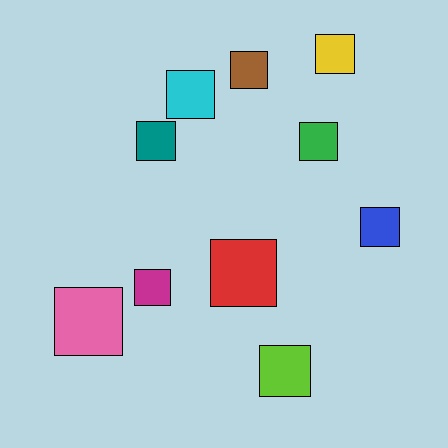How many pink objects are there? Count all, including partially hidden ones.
There is 1 pink object.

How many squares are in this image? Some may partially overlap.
There are 10 squares.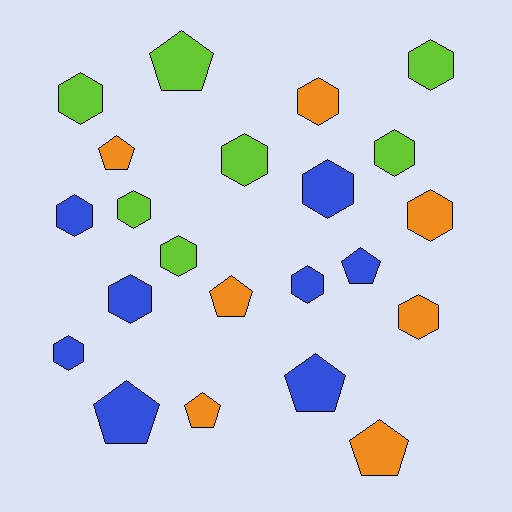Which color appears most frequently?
Blue, with 8 objects.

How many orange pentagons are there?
There are 4 orange pentagons.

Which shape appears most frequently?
Hexagon, with 14 objects.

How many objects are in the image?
There are 22 objects.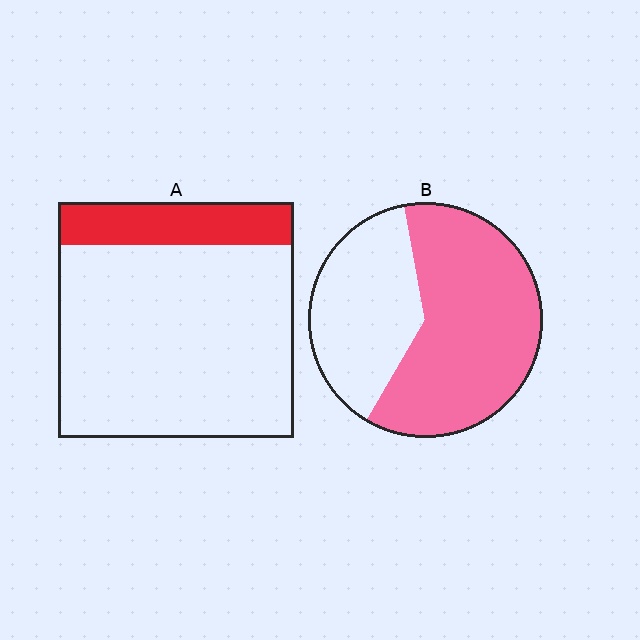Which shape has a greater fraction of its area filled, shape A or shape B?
Shape B.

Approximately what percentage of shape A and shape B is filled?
A is approximately 20% and B is approximately 60%.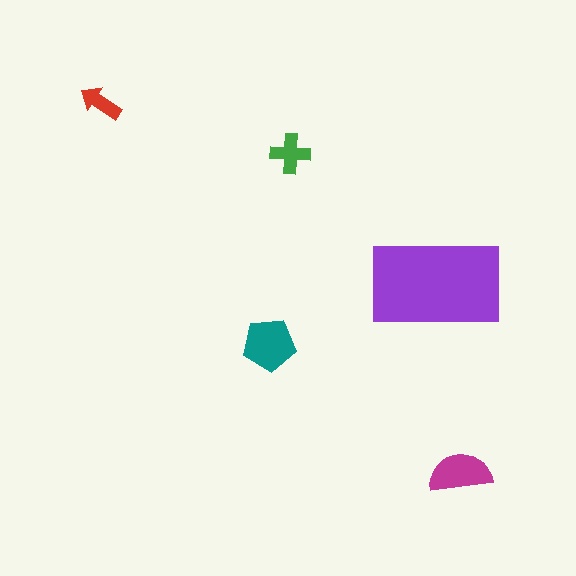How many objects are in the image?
There are 5 objects in the image.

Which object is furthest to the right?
The magenta semicircle is rightmost.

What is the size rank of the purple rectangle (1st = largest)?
1st.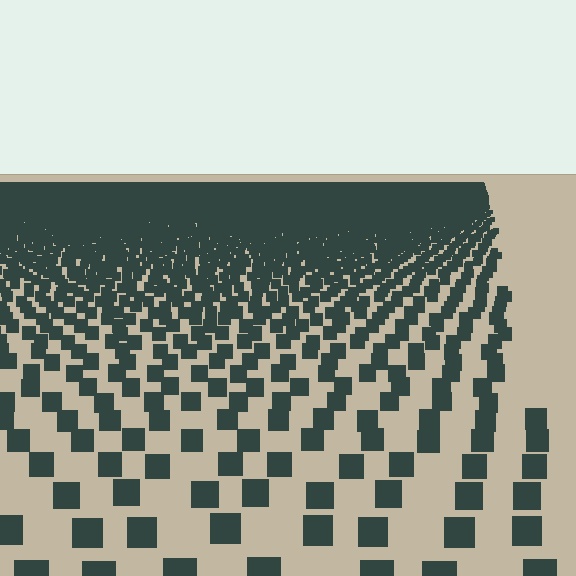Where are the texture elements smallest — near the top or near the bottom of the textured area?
Near the top.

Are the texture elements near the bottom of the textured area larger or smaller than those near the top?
Larger. Near the bottom, elements are closer to the viewer and appear at a bigger on-screen size.